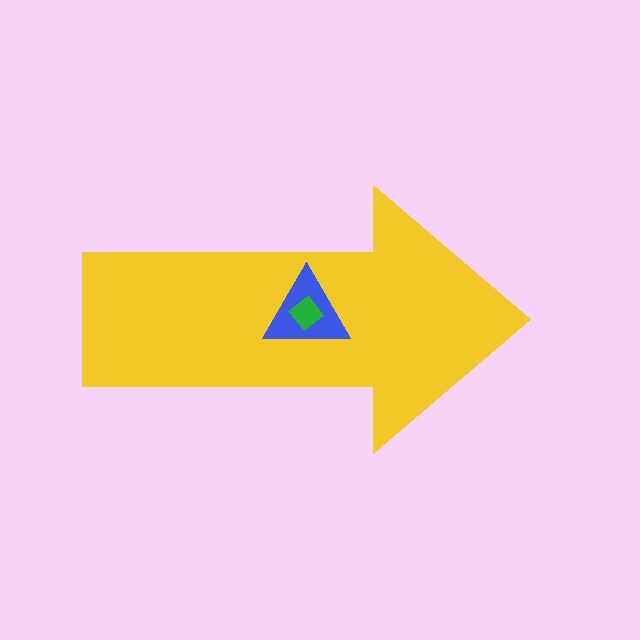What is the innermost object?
The green diamond.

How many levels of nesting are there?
3.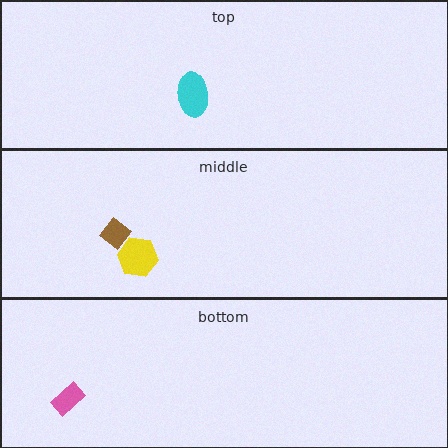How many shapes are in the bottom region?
1.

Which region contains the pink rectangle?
The bottom region.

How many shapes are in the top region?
1.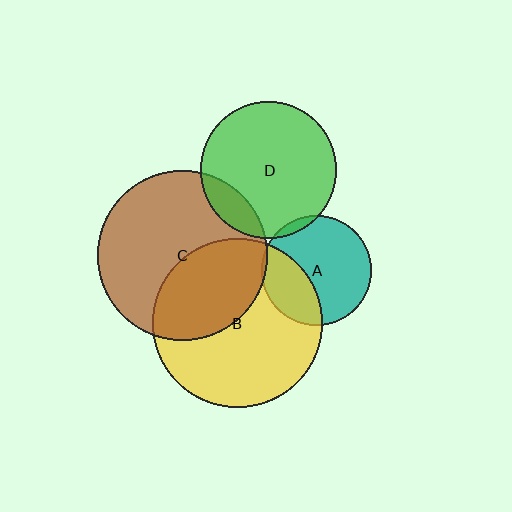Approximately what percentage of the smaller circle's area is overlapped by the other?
Approximately 5%.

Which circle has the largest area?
Circle C (brown).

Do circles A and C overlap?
Yes.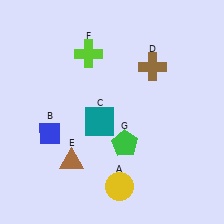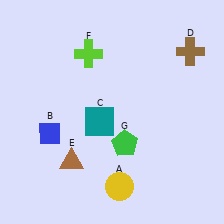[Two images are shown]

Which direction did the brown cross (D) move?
The brown cross (D) moved right.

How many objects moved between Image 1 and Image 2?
1 object moved between the two images.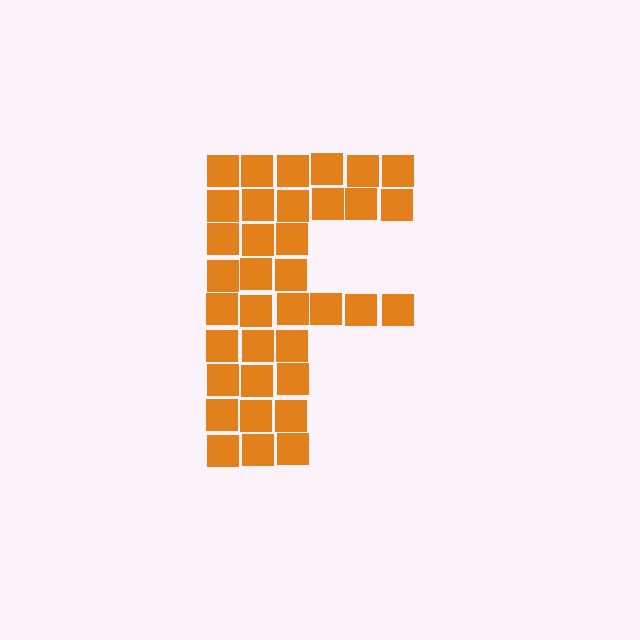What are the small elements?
The small elements are squares.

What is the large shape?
The large shape is the letter F.